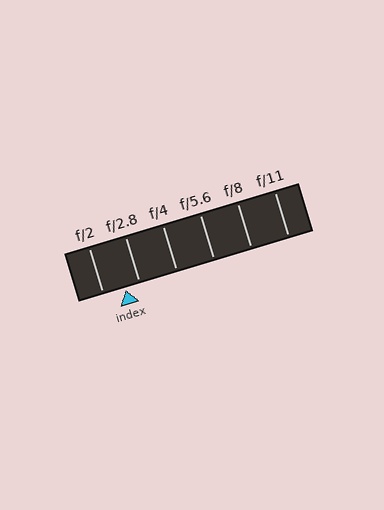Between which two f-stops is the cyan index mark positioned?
The index mark is between f/2 and f/2.8.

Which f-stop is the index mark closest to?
The index mark is closest to f/2.8.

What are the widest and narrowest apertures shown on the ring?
The widest aperture shown is f/2 and the narrowest is f/11.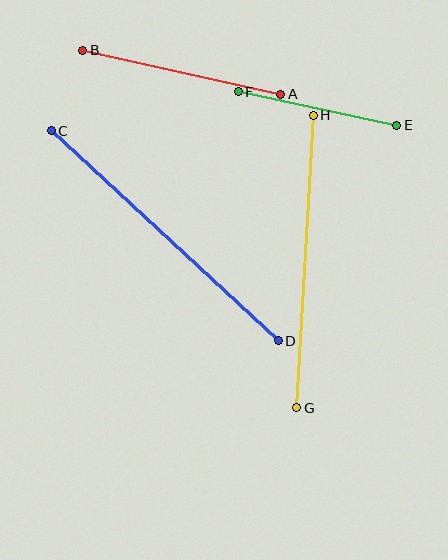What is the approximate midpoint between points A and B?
The midpoint is at approximately (182, 72) pixels.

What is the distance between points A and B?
The distance is approximately 203 pixels.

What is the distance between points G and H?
The distance is approximately 293 pixels.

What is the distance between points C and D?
The distance is approximately 309 pixels.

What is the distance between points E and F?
The distance is approximately 162 pixels.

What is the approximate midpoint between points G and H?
The midpoint is at approximately (305, 262) pixels.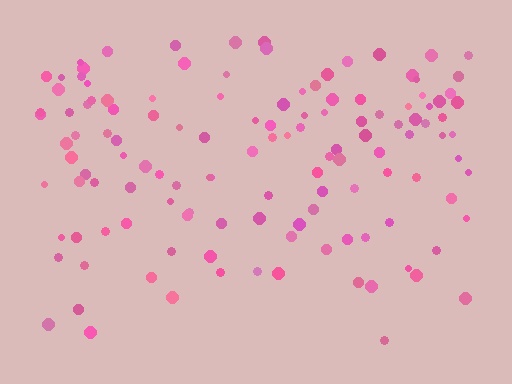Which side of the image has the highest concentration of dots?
The top.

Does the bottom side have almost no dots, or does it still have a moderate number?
Still a moderate number, just noticeably fewer than the top.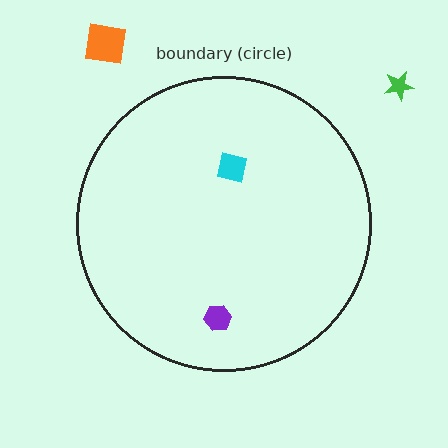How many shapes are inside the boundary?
2 inside, 2 outside.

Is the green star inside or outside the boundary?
Outside.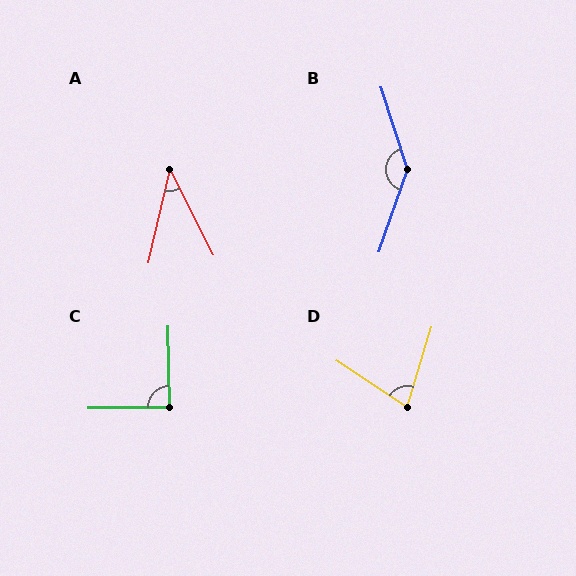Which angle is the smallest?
A, at approximately 40 degrees.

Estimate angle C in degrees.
Approximately 89 degrees.